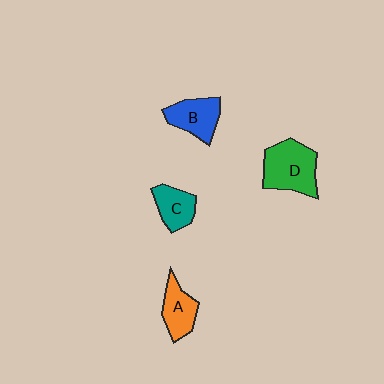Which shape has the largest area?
Shape D (green).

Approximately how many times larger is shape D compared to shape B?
Approximately 1.4 times.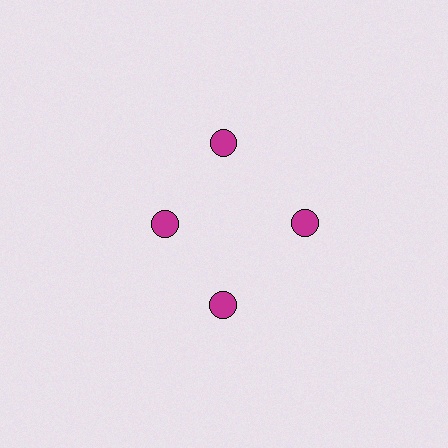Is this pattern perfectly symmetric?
No. The 4 magenta circles are arranged in a ring, but one element near the 9 o'clock position is pulled inward toward the center, breaking the 4-fold rotational symmetry.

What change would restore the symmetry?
The symmetry would be restored by moving it outward, back onto the ring so that all 4 circles sit at equal angles and equal distance from the center.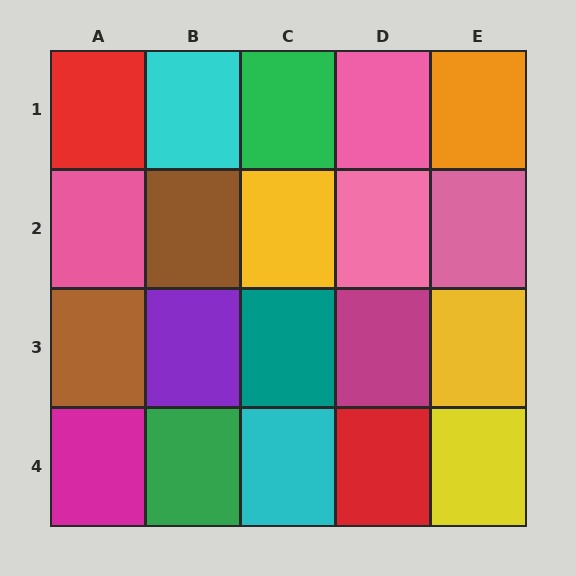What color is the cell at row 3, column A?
Brown.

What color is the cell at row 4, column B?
Green.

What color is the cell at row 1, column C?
Green.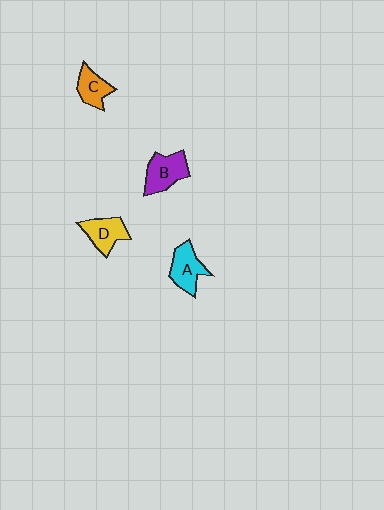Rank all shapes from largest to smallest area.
From largest to smallest: B (purple), A (cyan), D (yellow), C (orange).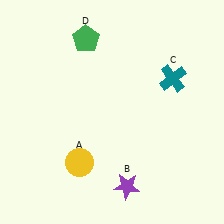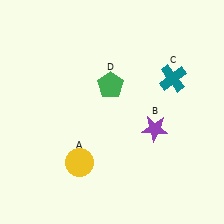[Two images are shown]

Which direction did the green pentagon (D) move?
The green pentagon (D) moved down.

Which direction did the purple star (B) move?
The purple star (B) moved up.